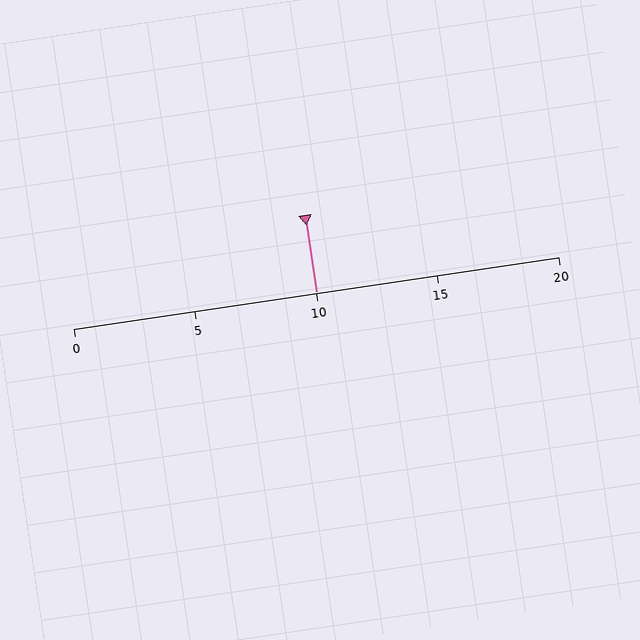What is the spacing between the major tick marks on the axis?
The major ticks are spaced 5 apart.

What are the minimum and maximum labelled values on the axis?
The axis runs from 0 to 20.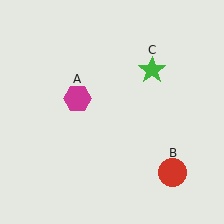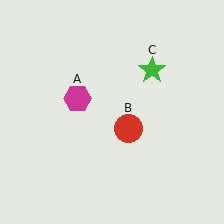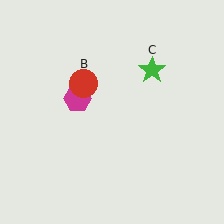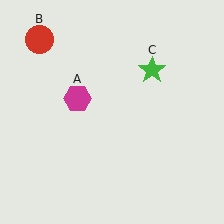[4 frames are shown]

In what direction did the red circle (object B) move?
The red circle (object B) moved up and to the left.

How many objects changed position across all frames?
1 object changed position: red circle (object B).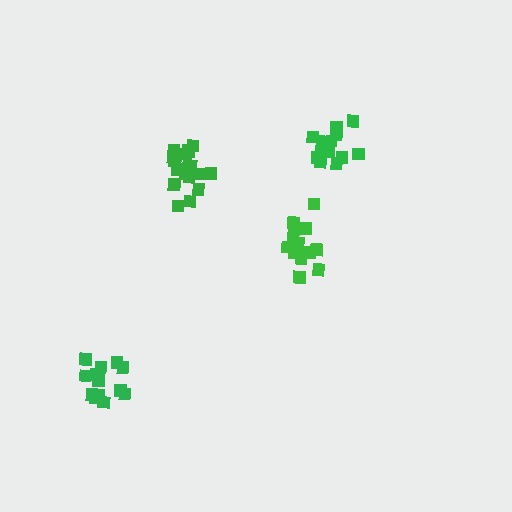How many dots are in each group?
Group 1: 17 dots, Group 2: 14 dots, Group 3: 17 dots, Group 4: 17 dots (65 total).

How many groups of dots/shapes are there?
There are 4 groups.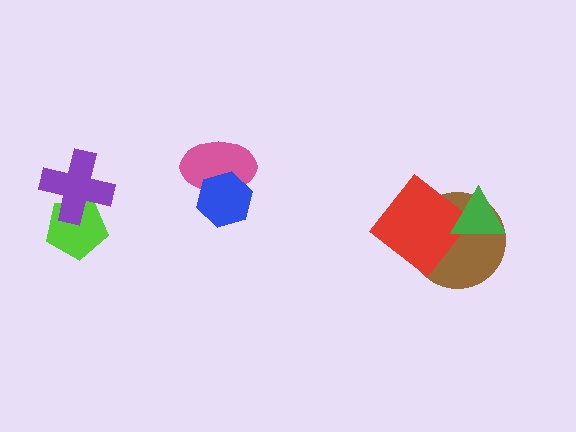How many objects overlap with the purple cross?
1 object overlaps with the purple cross.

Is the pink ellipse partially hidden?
Yes, it is partially covered by another shape.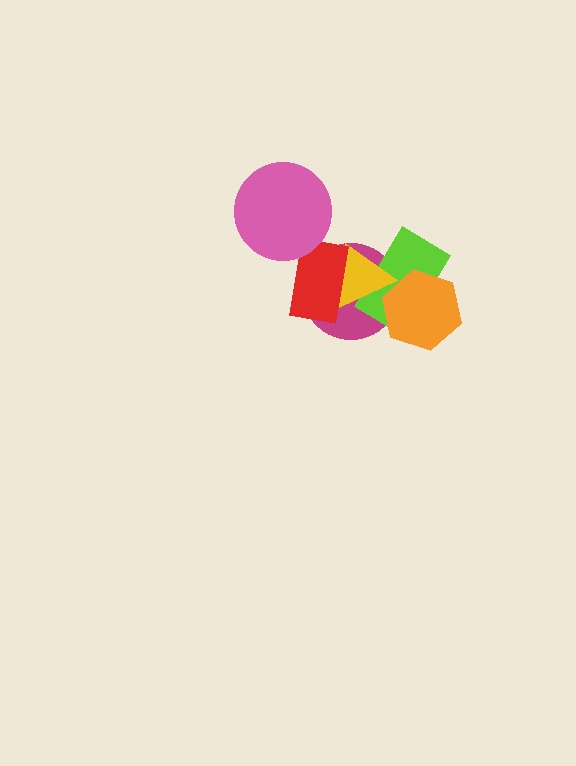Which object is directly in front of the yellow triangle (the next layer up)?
The orange hexagon is directly in front of the yellow triangle.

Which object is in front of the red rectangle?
The pink circle is in front of the red rectangle.